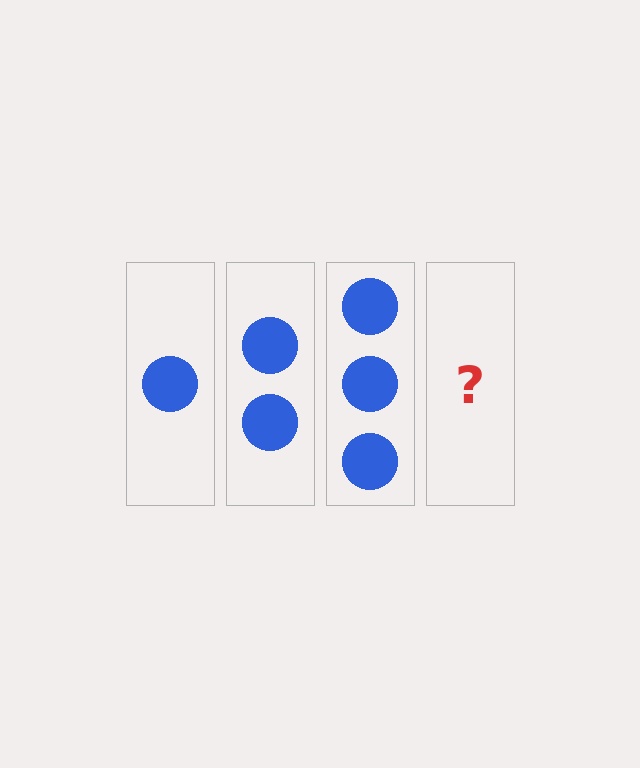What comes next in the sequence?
The next element should be 4 circles.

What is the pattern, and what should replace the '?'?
The pattern is that each step adds one more circle. The '?' should be 4 circles.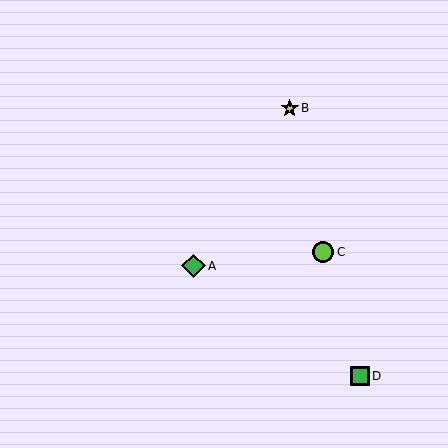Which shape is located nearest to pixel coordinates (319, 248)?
The lime circle (labeled C) at (323, 252) is nearest to that location.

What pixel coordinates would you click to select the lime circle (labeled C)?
Click at (323, 252) to select the lime circle C.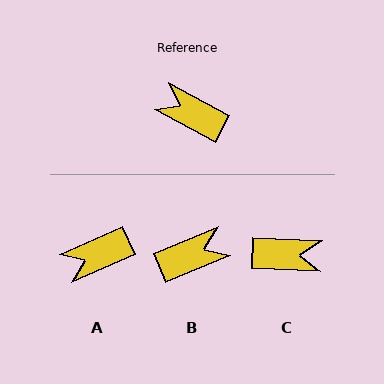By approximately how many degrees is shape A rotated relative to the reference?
Approximately 52 degrees counter-clockwise.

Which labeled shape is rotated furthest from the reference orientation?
C, about 154 degrees away.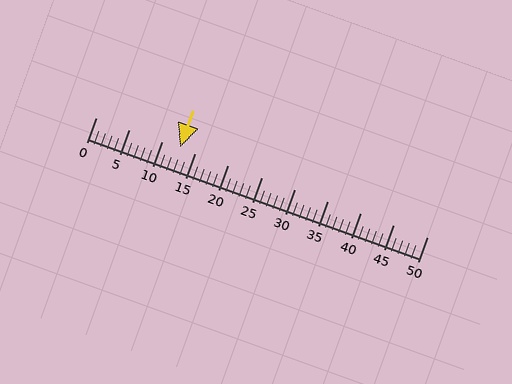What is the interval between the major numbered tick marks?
The major tick marks are spaced 5 units apart.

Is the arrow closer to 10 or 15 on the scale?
The arrow is closer to 15.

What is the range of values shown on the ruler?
The ruler shows values from 0 to 50.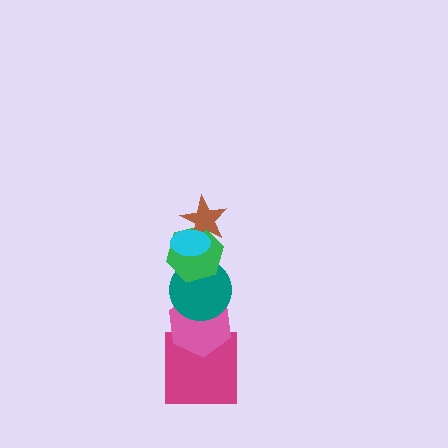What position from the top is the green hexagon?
The green hexagon is 3rd from the top.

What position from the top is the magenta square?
The magenta square is 6th from the top.